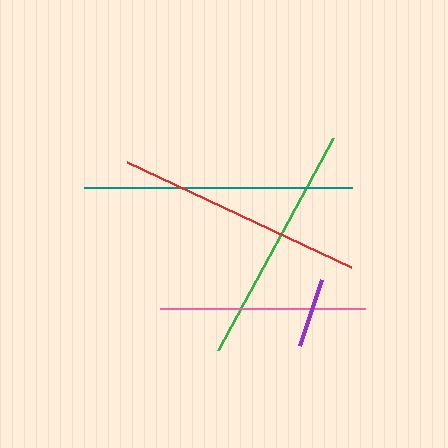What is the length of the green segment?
The green segment is approximately 241 pixels long.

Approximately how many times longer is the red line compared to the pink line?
The red line is approximately 1.2 times the length of the pink line.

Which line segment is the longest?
The teal line is the longest at approximately 268 pixels.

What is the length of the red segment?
The red segment is approximately 248 pixels long.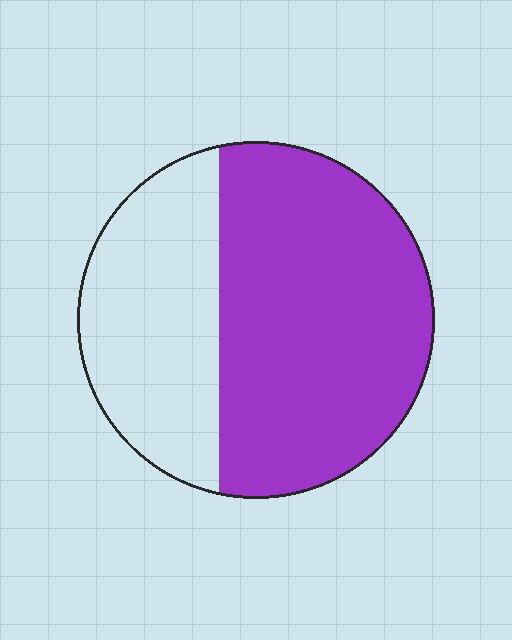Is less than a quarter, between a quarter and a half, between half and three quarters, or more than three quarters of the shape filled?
Between half and three quarters.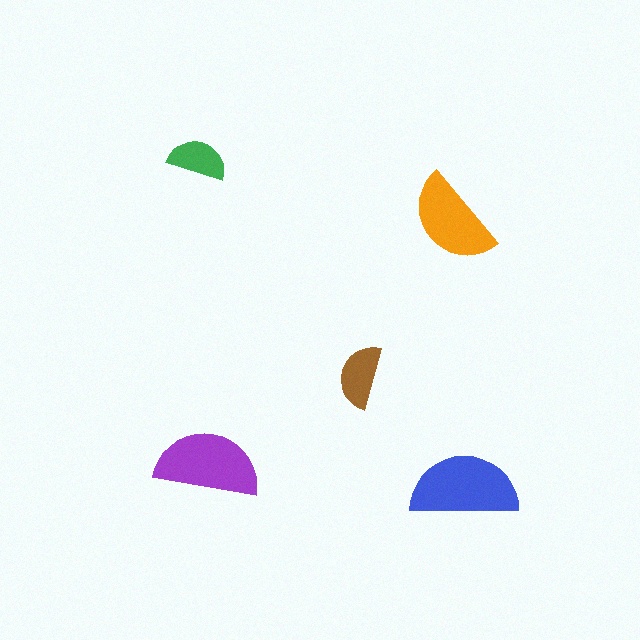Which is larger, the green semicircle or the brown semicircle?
The brown one.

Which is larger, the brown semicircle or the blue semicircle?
The blue one.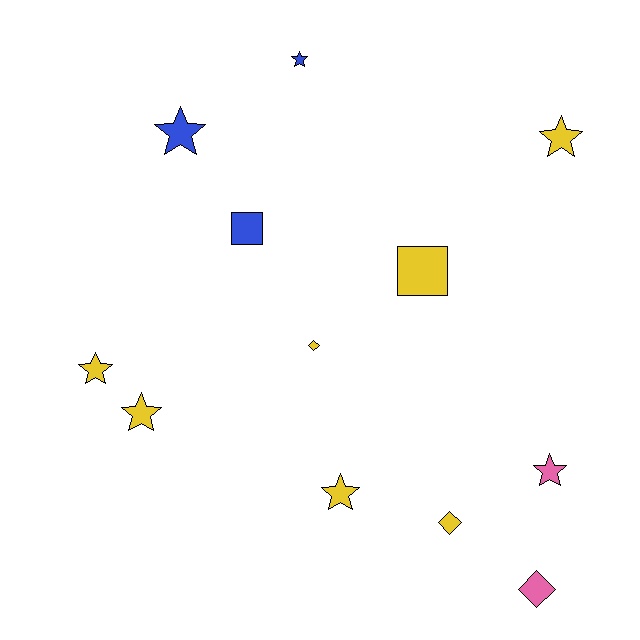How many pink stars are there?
There is 1 pink star.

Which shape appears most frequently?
Star, with 7 objects.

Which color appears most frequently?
Yellow, with 7 objects.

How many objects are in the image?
There are 12 objects.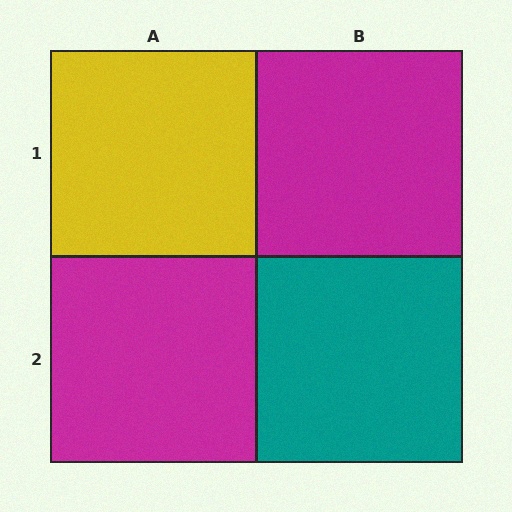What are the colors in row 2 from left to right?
Magenta, teal.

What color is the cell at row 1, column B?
Magenta.